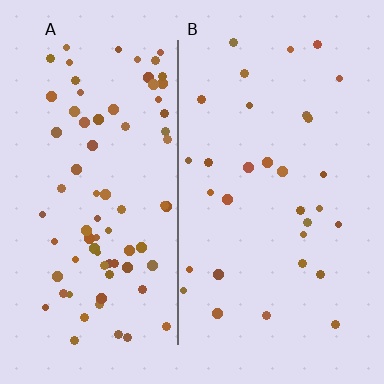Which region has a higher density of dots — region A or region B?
A (the left).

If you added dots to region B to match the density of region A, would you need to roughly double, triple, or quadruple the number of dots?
Approximately triple.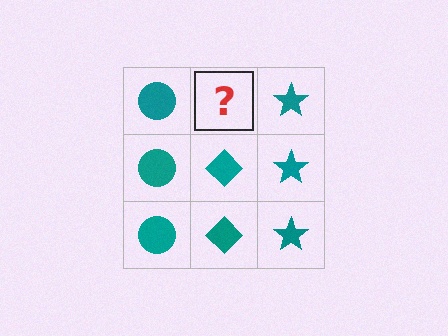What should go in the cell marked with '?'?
The missing cell should contain a teal diamond.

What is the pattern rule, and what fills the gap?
The rule is that each column has a consistent shape. The gap should be filled with a teal diamond.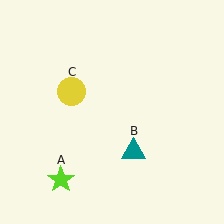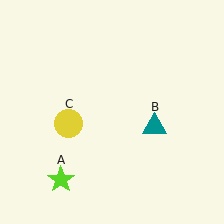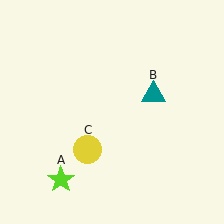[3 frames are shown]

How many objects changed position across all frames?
2 objects changed position: teal triangle (object B), yellow circle (object C).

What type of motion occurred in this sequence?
The teal triangle (object B), yellow circle (object C) rotated counterclockwise around the center of the scene.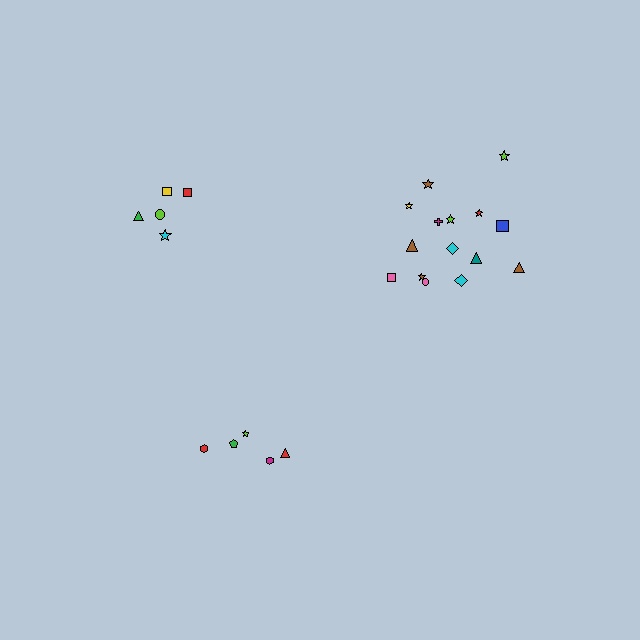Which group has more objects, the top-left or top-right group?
The top-right group.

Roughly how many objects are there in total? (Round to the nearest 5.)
Roughly 25 objects in total.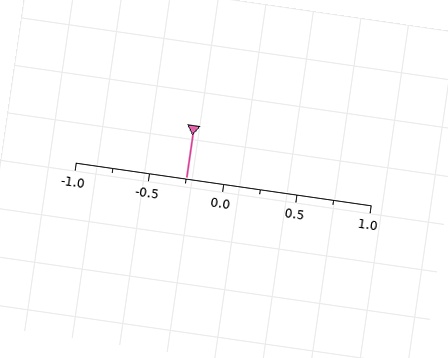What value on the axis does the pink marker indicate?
The marker indicates approximately -0.25.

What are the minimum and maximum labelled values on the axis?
The axis runs from -1.0 to 1.0.